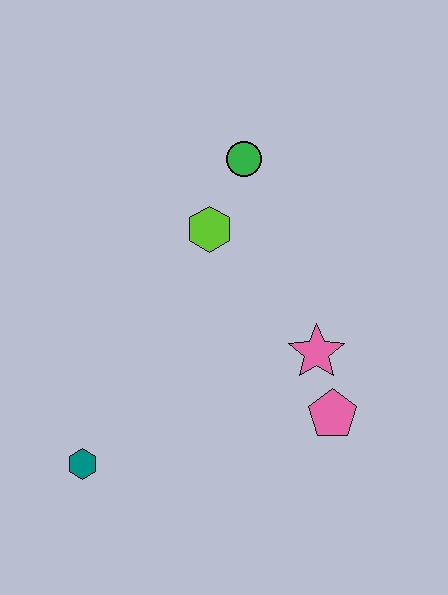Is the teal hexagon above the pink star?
No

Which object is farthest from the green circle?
The teal hexagon is farthest from the green circle.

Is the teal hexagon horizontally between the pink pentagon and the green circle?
No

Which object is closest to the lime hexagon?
The green circle is closest to the lime hexagon.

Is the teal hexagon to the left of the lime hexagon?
Yes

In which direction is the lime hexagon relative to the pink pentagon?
The lime hexagon is above the pink pentagon.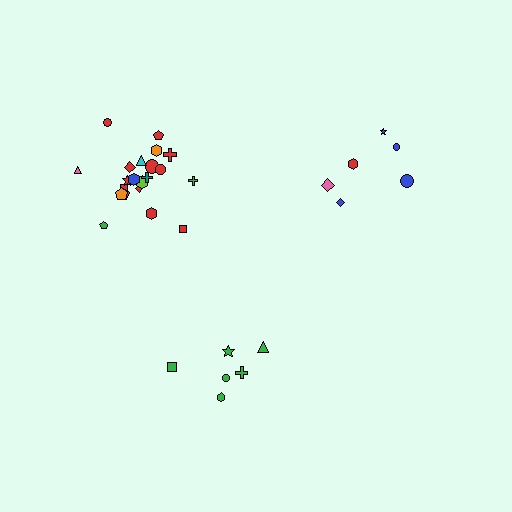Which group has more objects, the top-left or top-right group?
The top-left group.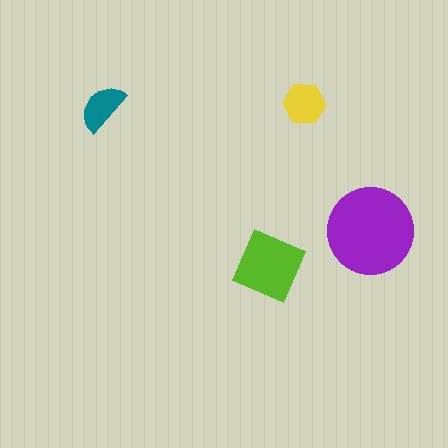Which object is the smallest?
The teal semicircle.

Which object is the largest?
The purple circle.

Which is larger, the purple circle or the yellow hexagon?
The purple circle.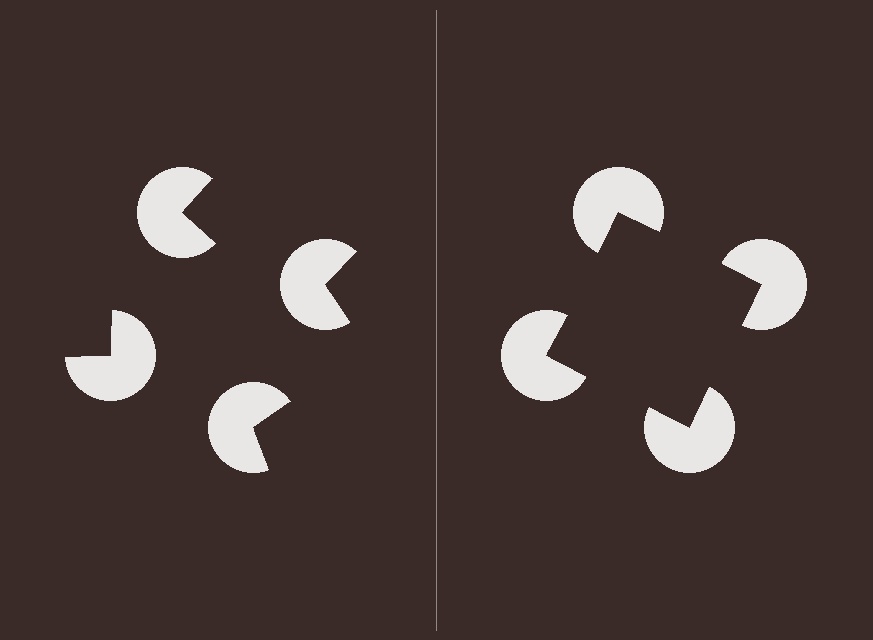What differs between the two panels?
The pac-man discs are positioned identically on both sides; only the wedge orientations differ. On the right they align to a square; on the left they are misaligned.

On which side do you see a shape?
An illusory square appears on the right side. On the left side the wedge cuts are rotated, so no coherent shape forms.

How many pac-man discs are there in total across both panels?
8 — 4 on each side.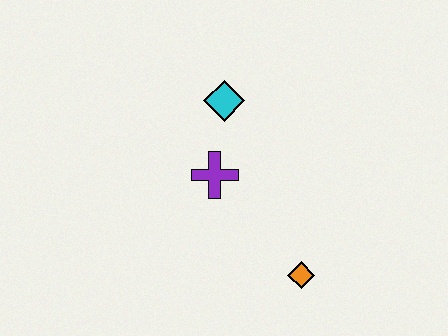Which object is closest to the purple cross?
The cyan diamond is closest to the purple cross.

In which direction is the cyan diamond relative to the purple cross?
The cyan diamond is above the purple cross.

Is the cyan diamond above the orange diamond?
Yes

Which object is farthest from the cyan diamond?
The orange diamond is farthest from the cyan diamond.